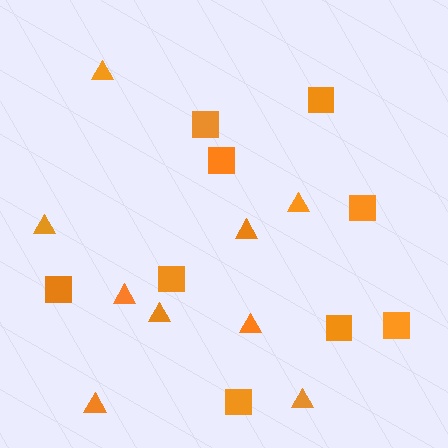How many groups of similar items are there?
There are 2 groups: one group of squares (9) and one group of triangles (9).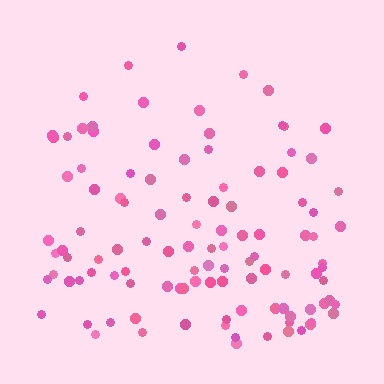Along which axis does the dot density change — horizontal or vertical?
Vertical.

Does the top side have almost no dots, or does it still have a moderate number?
Still a moderate number, just noticeably fewer than the bottom.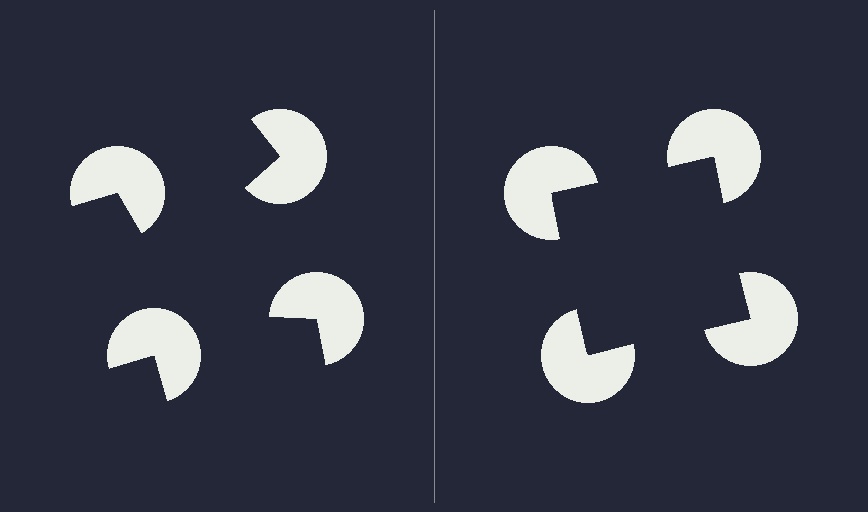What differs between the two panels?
The pac-man discs are positioned identically on both sides; only the wedge orientations differ. On the right they align to a square; on the left they are misaligned.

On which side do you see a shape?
An illusory square appears on the right side. On the left side the wedge cuts are rotated, so no coherent shape forms.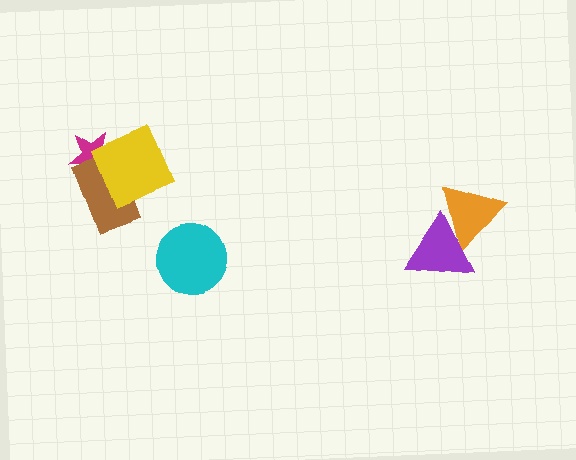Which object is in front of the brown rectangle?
The yellow diamond is in front of the brown rectangle.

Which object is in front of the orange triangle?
The purple triangle is in front of the orange triangle.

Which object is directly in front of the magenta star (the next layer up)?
The brown rectangle is directly in front of the magenta star.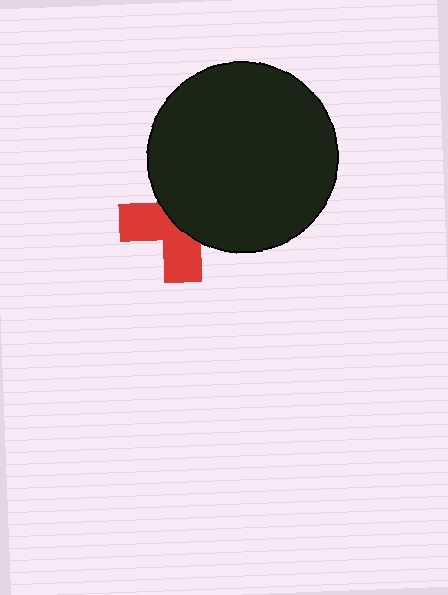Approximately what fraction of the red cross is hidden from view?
Roughly 54% of the red cross is hidden behind the black circle.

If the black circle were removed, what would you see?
You would see the complete red cross.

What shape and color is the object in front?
The object in front is a black circle.